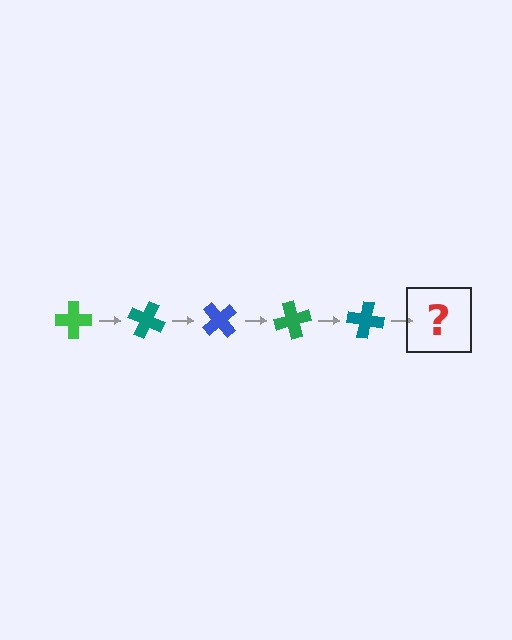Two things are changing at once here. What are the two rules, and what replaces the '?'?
The two rules are that it rotates 25 degrees each step and the color cycles through green, teal, and blue. The '?' should be a blue cross, rotated 125 degrees from the start.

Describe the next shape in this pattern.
It should be a blue cross, rotated 125 degrees from the start.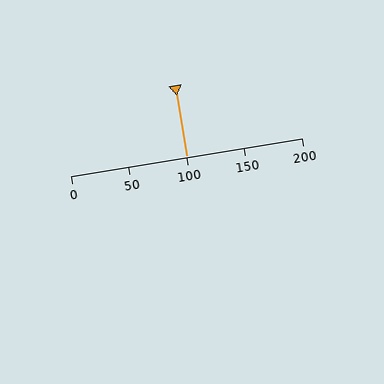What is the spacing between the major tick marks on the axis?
The major ticks are spaced 50 apart.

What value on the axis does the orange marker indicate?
The marker indicates approximately 100.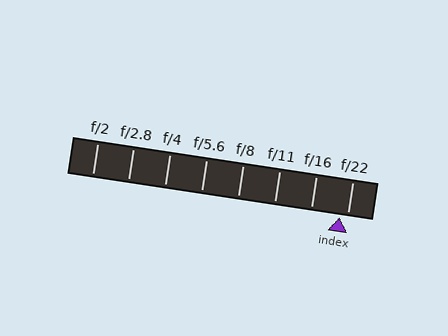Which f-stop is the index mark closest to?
The index mark is closest to f/22.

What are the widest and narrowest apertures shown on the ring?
The widest aperture shown is f/2 and the narrowest is f/22.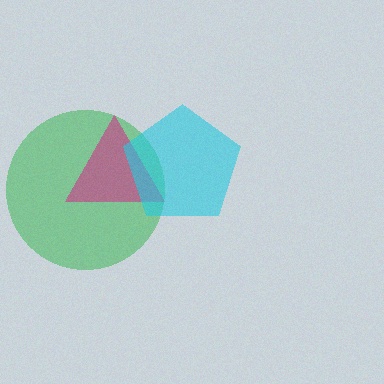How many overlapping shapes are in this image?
There are 3 overlapping shapes in the image.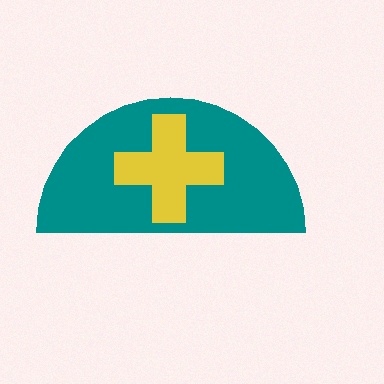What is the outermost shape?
The teal semicircle.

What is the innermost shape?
The yellow cross.